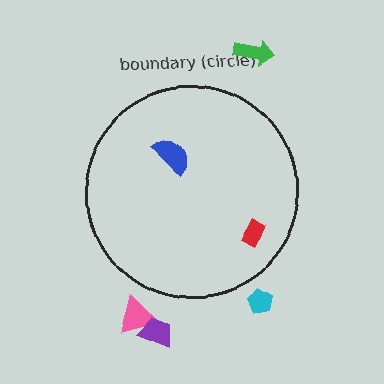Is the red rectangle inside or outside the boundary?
Inside.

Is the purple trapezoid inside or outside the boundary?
Outside.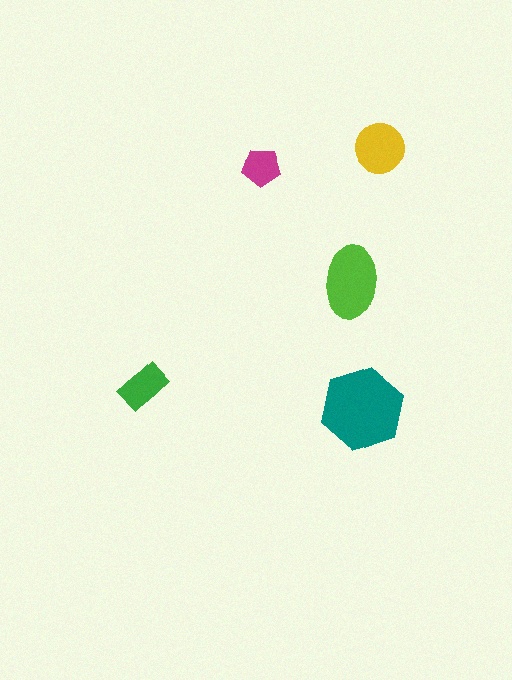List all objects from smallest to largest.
The magenta pentagon, the green rectangle, the yellow circle, the lime ellipse, the teal hexagon.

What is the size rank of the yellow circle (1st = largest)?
3rd.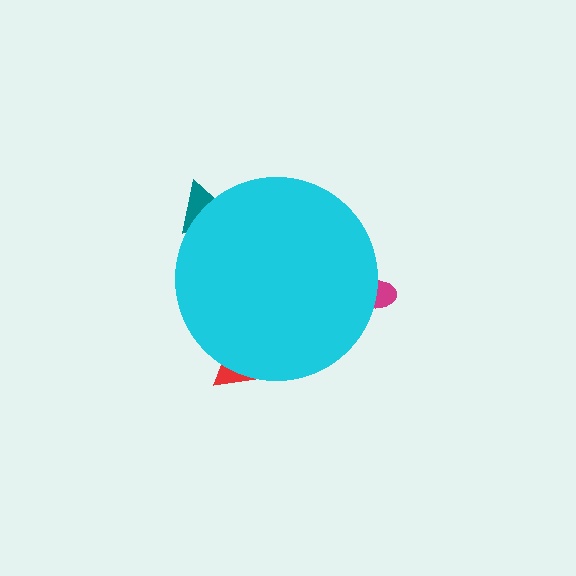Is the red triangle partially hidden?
Yes, the red triangle is partially hidden behind the cyan circle.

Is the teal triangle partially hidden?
Yes, the teal triangle is partially hidden behind the cyan circle.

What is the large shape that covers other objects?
A cyan circle.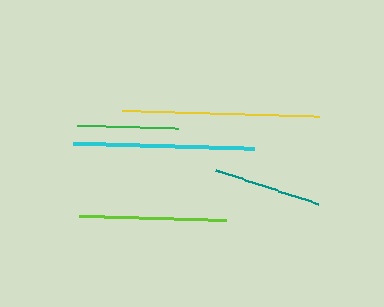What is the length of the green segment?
The green segment is approximately 101 pixels long.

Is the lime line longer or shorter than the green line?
The lime line is longer than the green line.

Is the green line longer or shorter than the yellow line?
The yellow line is longer than the green line.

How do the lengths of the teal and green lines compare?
The teal and green lines are approximately the same length.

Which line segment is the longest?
The yellow line is the longest at approximately 197 pixels.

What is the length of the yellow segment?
The yellow segment is approximately 197 pixels long.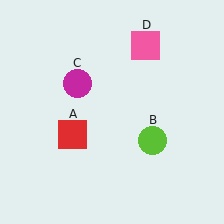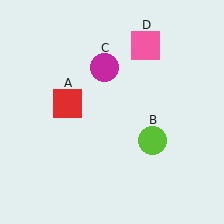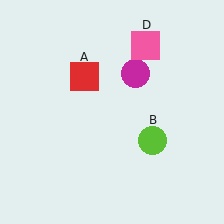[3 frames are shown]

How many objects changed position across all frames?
2 objects changed position: red square (object A), magenta circle (object C).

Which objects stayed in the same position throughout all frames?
Lime circle (object B) and pink square (object D) remained stationary.